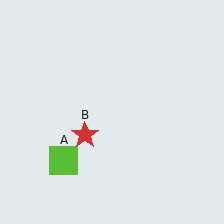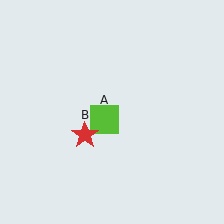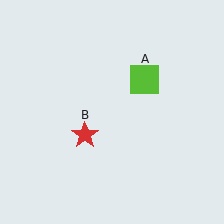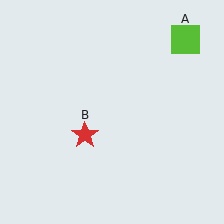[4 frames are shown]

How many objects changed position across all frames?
1 object changed position: lime square (object A).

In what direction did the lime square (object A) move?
The lime square (object A) moved up and to the right.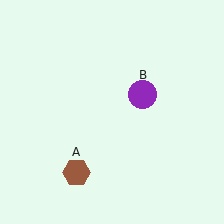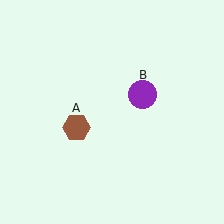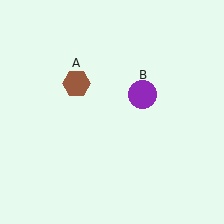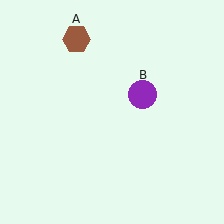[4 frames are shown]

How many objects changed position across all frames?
1 object changed position: brown hexagon (object A).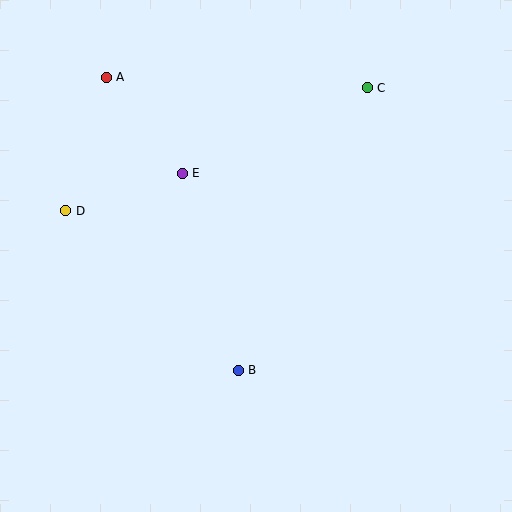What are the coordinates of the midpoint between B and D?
The midpoint between B and D is at (152, 290).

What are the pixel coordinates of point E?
Point E is at (182, 173).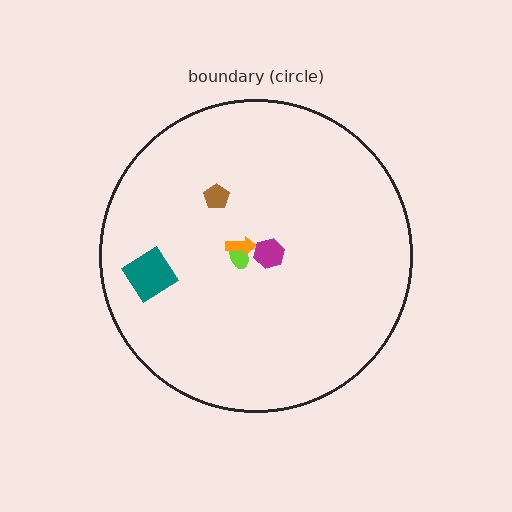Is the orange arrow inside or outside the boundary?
Inside.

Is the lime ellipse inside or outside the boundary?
Inside.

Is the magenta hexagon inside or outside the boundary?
Inside.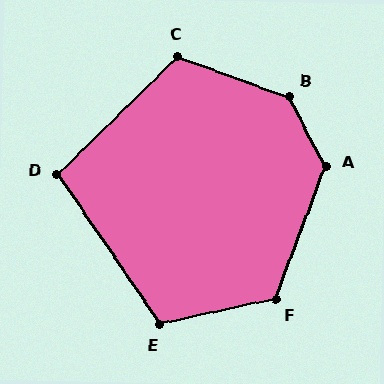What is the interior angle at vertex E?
Approximately 112 degrees (obtuse).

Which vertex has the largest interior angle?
B, at approximately 137 degrees.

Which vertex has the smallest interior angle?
D, at approximately 100 degrees.